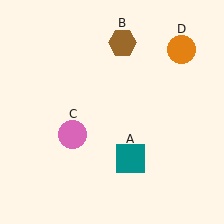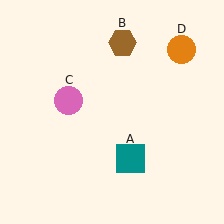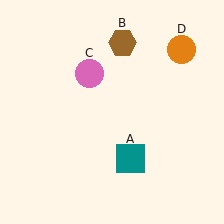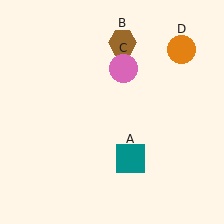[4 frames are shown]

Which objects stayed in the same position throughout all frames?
Teal square (object A) and brown hexagon (object B) and orange circle (object D) remained stationary.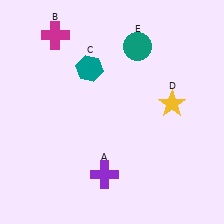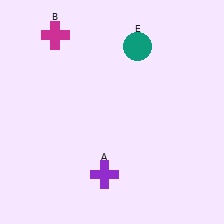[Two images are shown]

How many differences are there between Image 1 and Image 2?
There are 2 differences between the two images.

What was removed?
The yellow star (D), the teal hexagon (C) were removed in Image 2.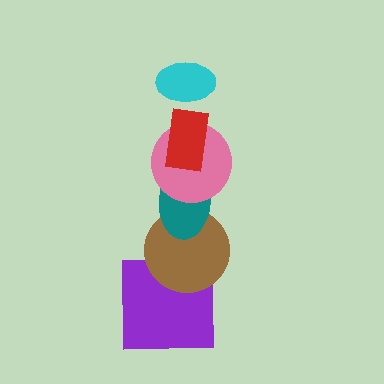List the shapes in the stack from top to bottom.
From top to bottom: the cyan ellipse, the red rectangle, the pink circle, the teal ellipse, the brown circle, the purple square.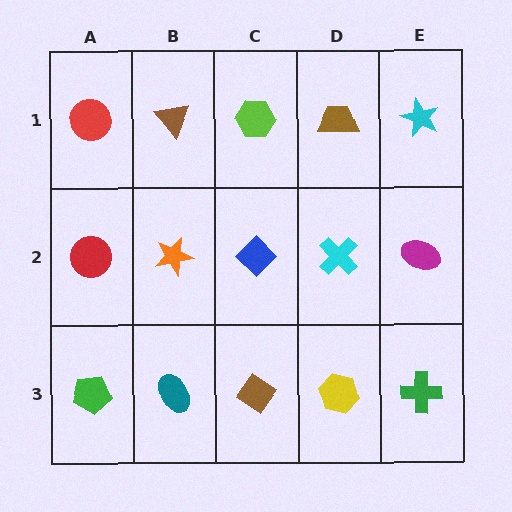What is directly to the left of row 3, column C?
A teal ellipse.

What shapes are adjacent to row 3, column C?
A blue diamond (row 2, column C), a teal ellipse (row 3, column B), a yellow hexagon (row 3, column D).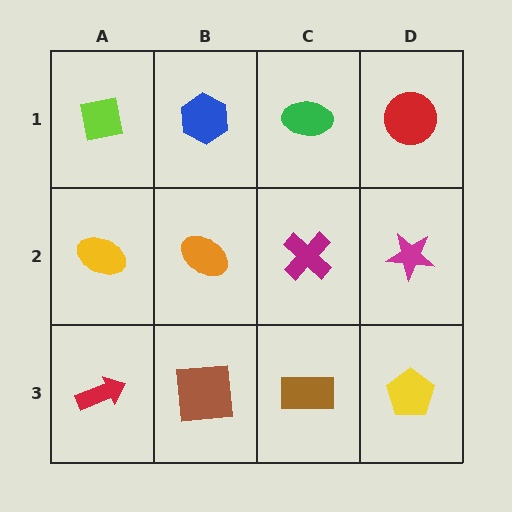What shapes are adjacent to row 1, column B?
An orange ellipse (row 2, column B), a lime square (row 1, column A), a green ellipse (row 1, column C).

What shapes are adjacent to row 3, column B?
An orange ellipse (row 2, column B), a red arrow (row 3, column A), a brown rectangle (row 3, column C).